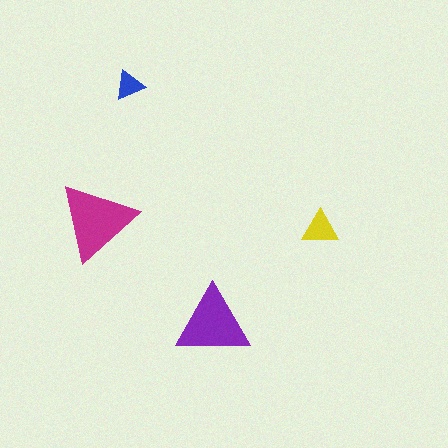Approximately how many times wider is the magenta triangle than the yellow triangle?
About 2 times wider.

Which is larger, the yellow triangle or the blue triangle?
The yellow one.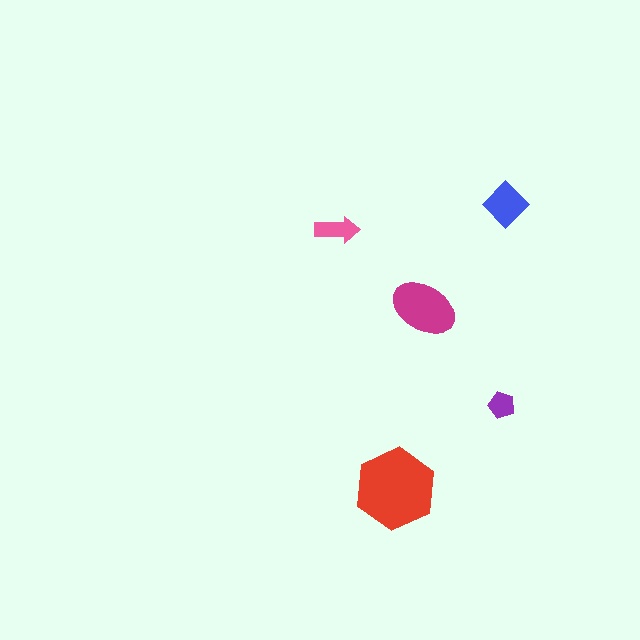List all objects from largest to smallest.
The red hexagon, the magenta ellipse, the blue diamond, the pink arrow, the purple pentagon.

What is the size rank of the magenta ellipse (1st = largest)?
2nd.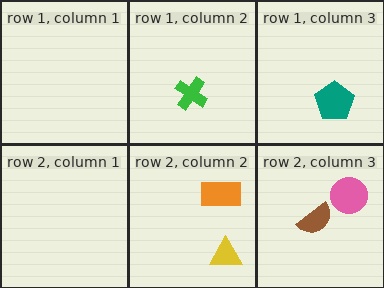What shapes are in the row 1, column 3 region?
The teal pentagon.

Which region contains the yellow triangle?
The row 2, column 2 region.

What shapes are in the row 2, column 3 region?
The brown semicircle, the pink circle.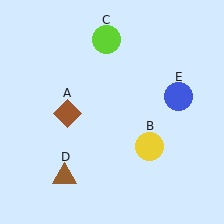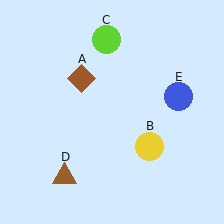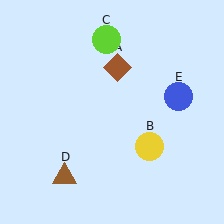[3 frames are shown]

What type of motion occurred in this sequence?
The brown diamond (object A) rotated clockwise around the center of the scene.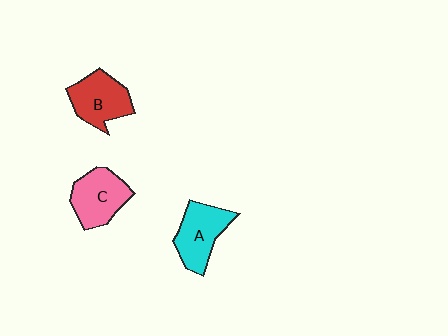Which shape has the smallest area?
Shape B (red).